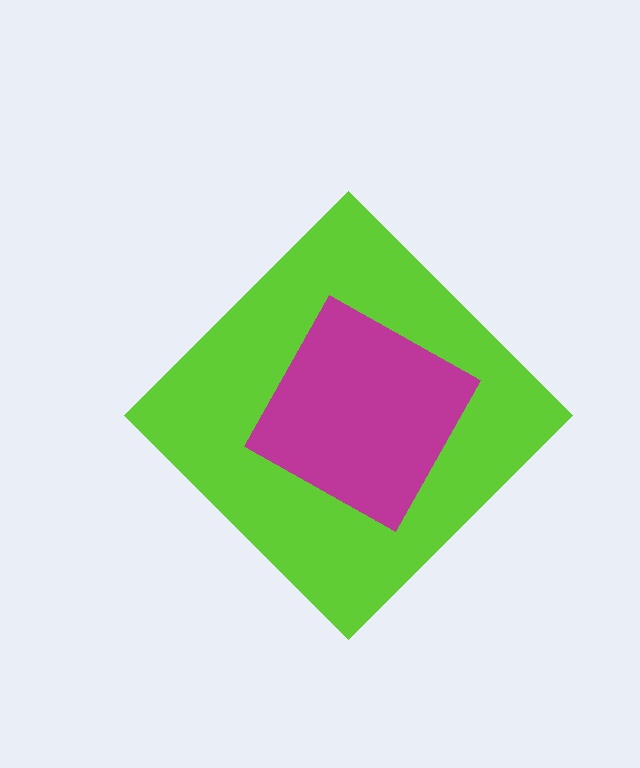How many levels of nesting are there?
2.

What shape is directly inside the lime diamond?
The magenta square.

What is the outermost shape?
The lime diamond.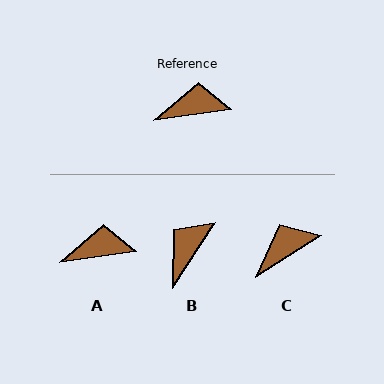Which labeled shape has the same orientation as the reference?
A.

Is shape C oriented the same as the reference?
No, it is off by about 24 degrees.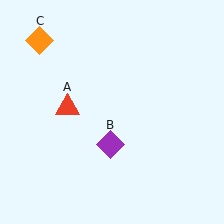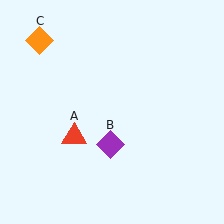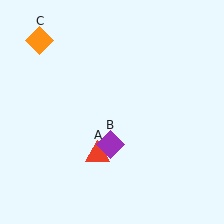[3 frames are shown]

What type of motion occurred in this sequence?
The red triangle (object A) rotated counterclockwise around the center of the scene.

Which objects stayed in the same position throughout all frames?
Purple diamond (object B) and orange diamond (object C) remained stationary.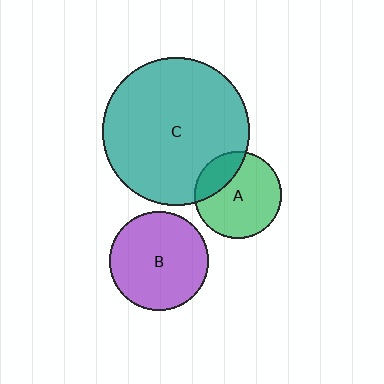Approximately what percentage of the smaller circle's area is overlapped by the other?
Approximately 25%.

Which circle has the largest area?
Circle C (teal).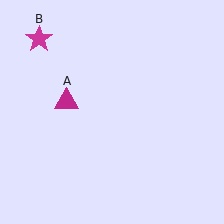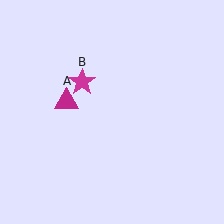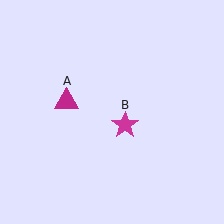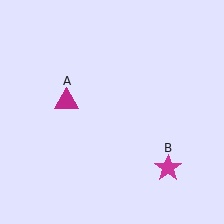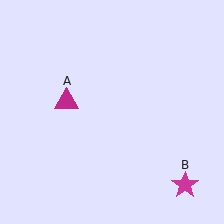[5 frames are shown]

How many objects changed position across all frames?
1 object changed position: magenta star (object B).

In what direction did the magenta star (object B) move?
The magenta star (object B) moved down and to the right.